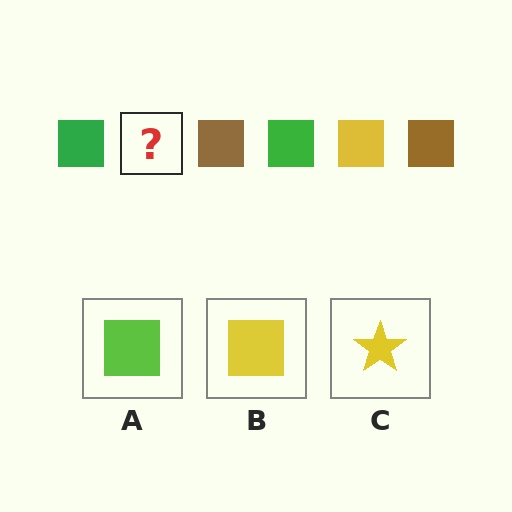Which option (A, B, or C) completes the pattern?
B.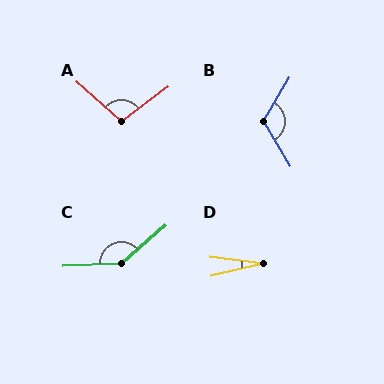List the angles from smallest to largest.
D (19°), A (101°), B (119°), C (142°).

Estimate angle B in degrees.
Approximately 119 degrees.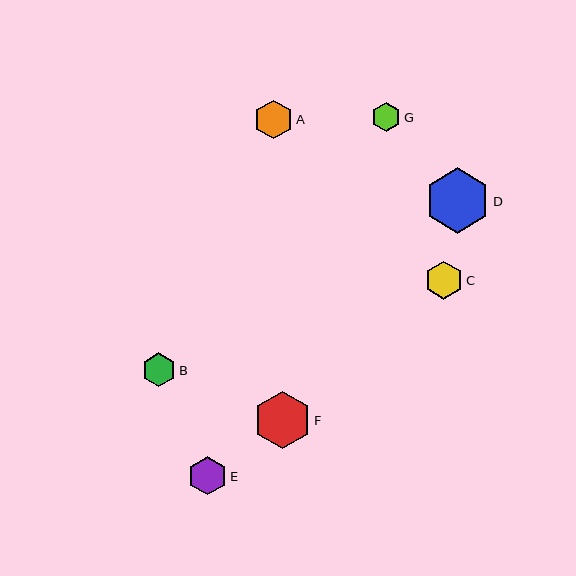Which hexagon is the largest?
Hexagon D is the largest with a size of approximately 65 pixels.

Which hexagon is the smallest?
Hexagon G is the smallest with a size of approximately 29 pixels.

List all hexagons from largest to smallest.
From largest to smallest: D, F, A, E, C, B, G.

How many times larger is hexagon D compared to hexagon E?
Hexagon D is approximately 1.7 times the size of hexagon E.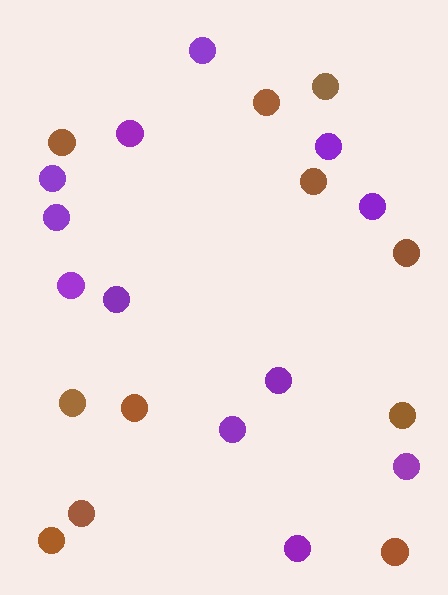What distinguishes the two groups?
There are 2 groups: one group of purple circles (12) and one group of brown circles (11).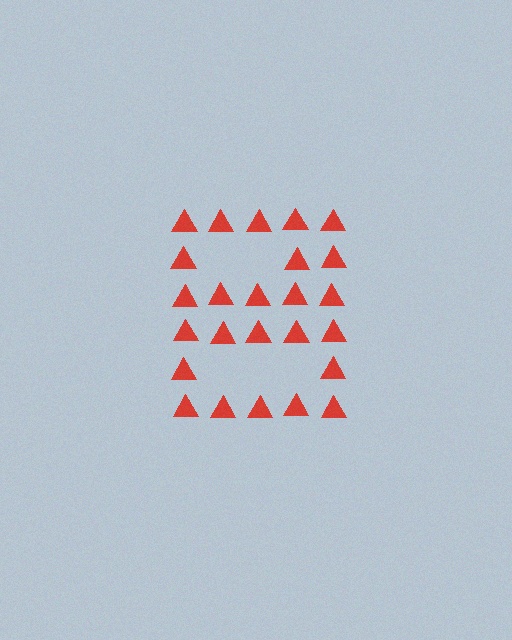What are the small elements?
The small elements are triangles.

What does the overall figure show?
The overall figure shows the letter B.